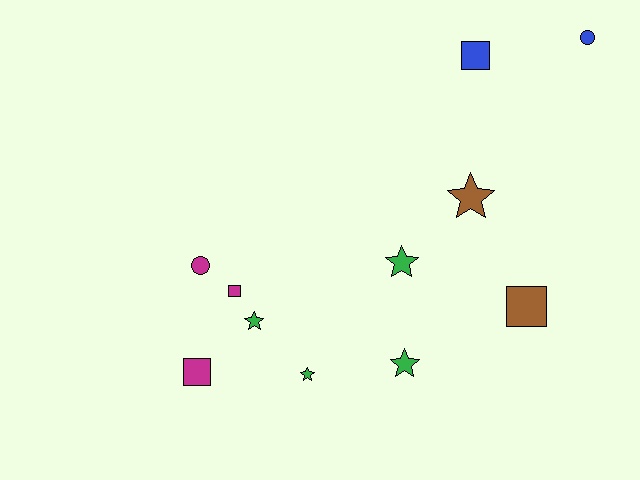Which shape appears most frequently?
Star, with 5 objects.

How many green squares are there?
There are no green squares.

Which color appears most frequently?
Green, with 4 objects.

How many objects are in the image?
There are 11 objects.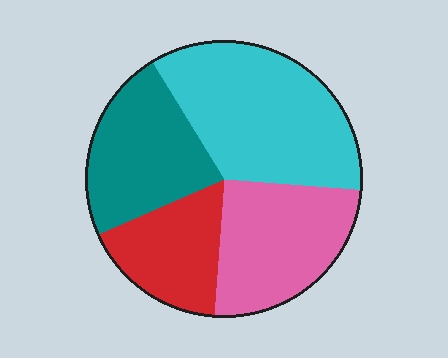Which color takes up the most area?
Cyan, at roughly 35%.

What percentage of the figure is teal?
Teal takes up about one quarter (1/4) of the figure.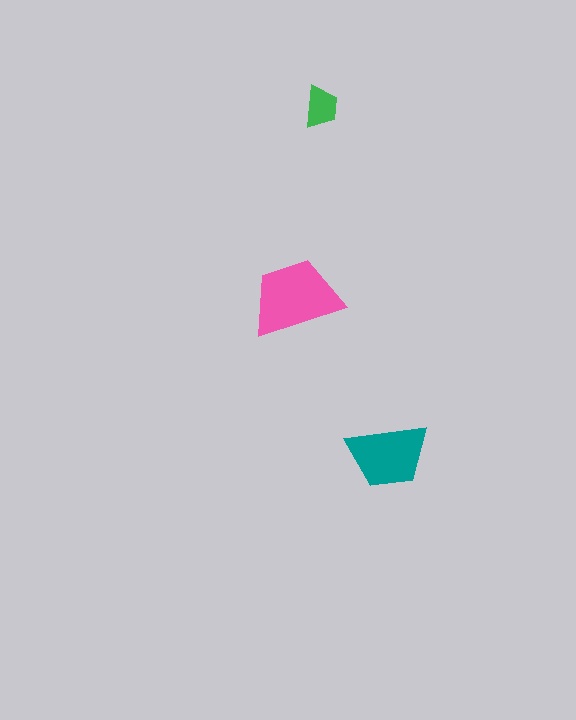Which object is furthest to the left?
The pink trapezoid is leftmost.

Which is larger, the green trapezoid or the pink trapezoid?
The pink one.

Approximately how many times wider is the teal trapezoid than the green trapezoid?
About 2 times wider.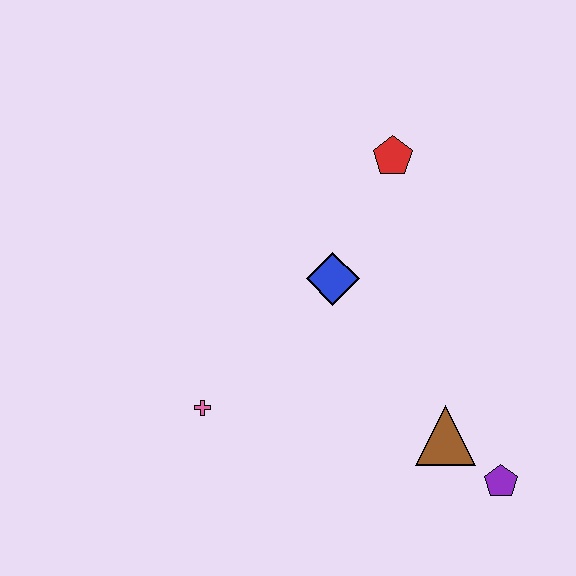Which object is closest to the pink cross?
The blue diamond is closest to the pink cross.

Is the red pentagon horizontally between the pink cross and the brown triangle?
Yes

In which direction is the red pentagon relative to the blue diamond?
The red pentagon is above the blue diamond.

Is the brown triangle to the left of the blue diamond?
No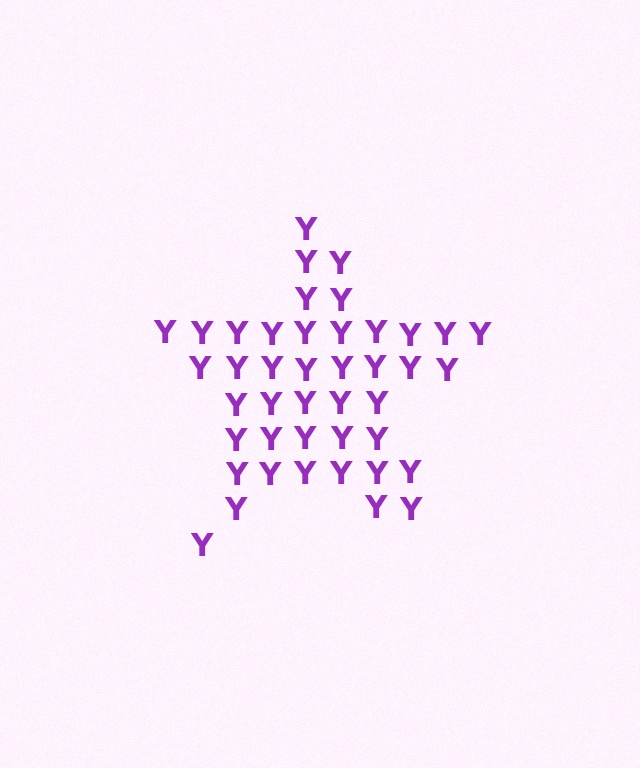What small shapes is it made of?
It is made of small letter Y's.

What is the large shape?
The large shape is a star.